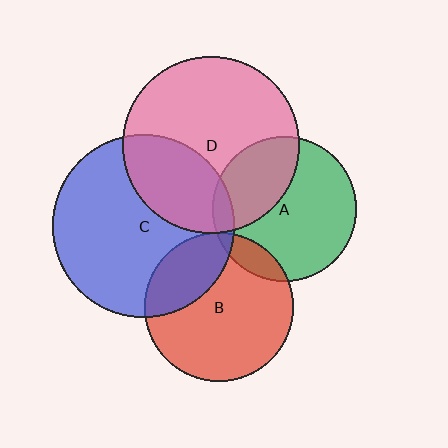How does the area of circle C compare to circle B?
Approximately 1.5 times.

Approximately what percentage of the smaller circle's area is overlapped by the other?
Approximately 30%.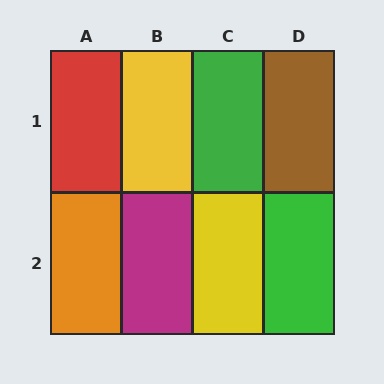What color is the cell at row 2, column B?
Magenta.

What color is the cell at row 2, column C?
Yellow.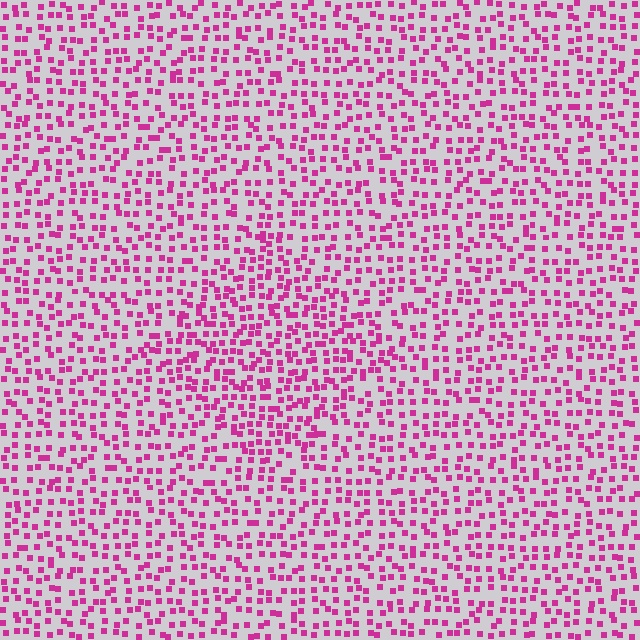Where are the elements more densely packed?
The elements are more densely packed inside the diamond boundary.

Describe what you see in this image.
The image contains small magenta elements arranged at two different densities. A diamond-shaped region is visible where the elements are more densely packed than the surrounding area.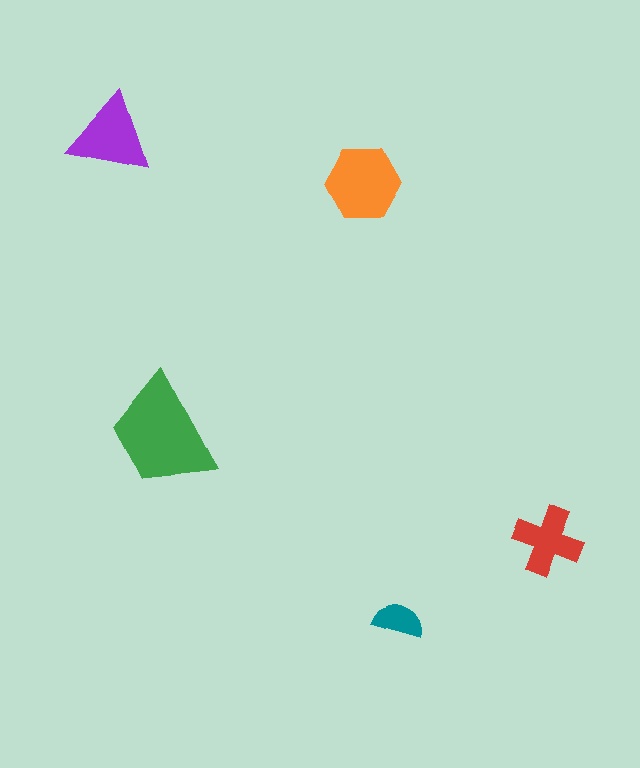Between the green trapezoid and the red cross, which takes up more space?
The green trapezoid.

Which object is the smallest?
The teal semicircle.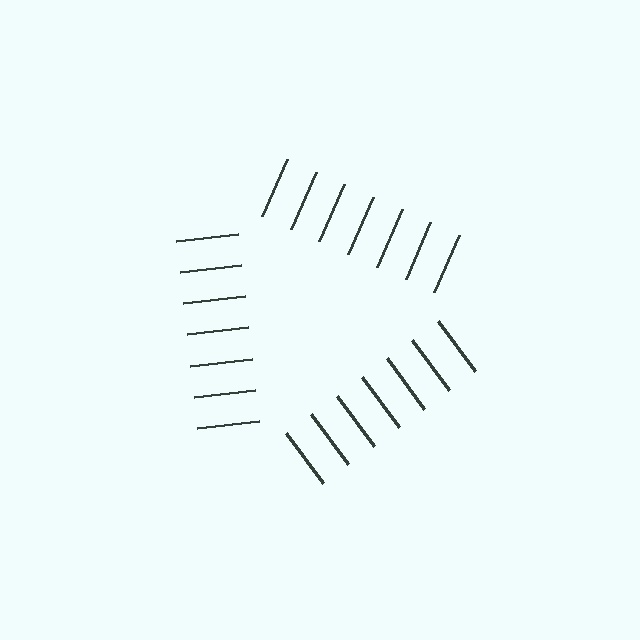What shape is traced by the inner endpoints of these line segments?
An illusory triangle — the line segments terminate on its edges but no continuous stroke is drawn.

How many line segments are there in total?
21 — 7 along each of the 3 edges.